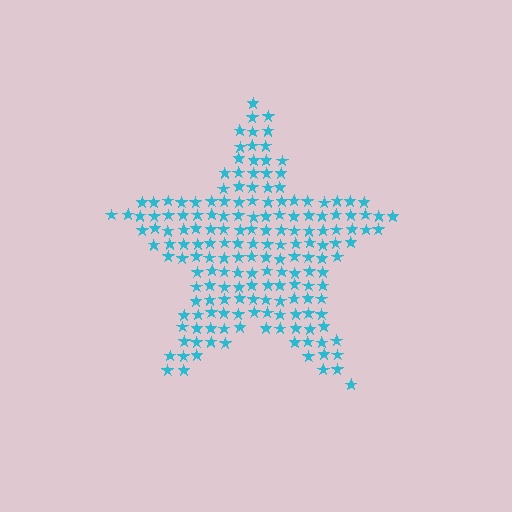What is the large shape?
The large shape is a star.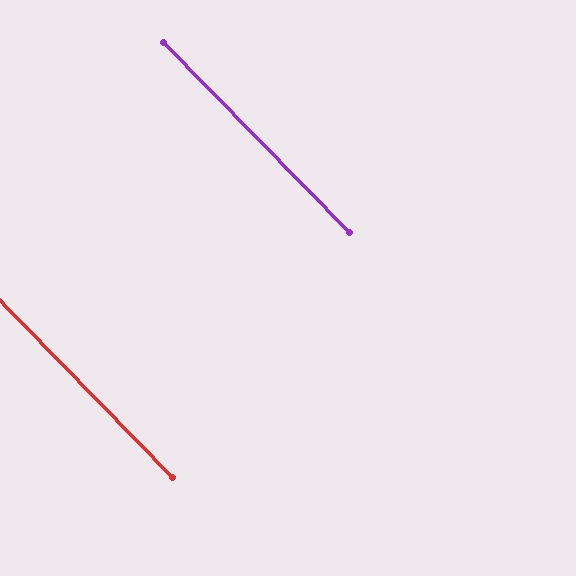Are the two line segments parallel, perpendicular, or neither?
Parallel — their directions differ by only 0.1°.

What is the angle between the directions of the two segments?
Approximately 0 degrees.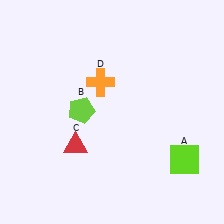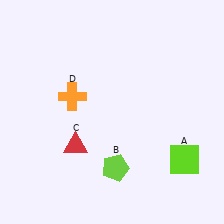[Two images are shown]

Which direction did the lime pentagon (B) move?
The lime pentagon (B) moved down.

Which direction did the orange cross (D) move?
The orange cross (D) moved left.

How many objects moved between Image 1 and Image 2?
2 objects moved between the two images.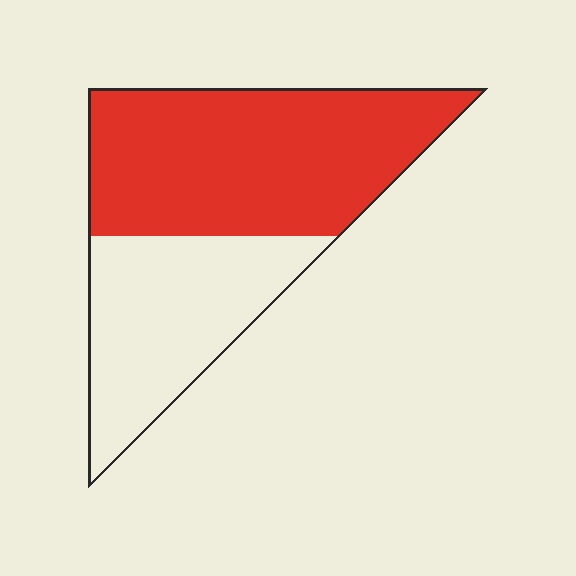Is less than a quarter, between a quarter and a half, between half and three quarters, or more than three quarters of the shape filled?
Between half and three quarters.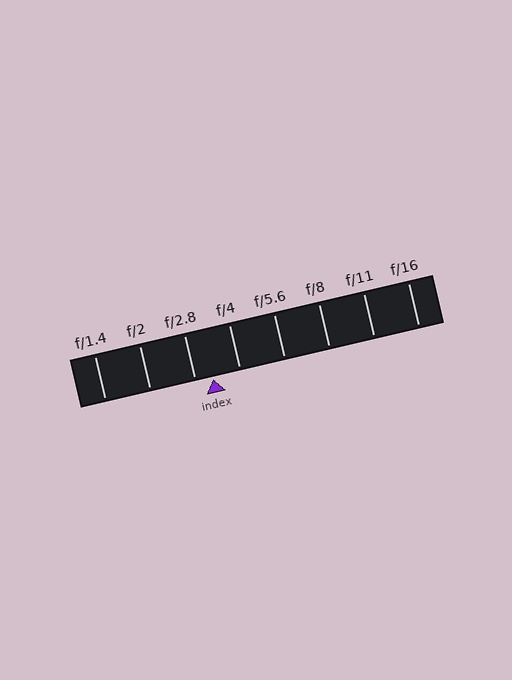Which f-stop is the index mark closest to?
The index mark is closest to f/2.8.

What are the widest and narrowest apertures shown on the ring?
The widest aperture shown is f/1.4 and the narrowest is f/16.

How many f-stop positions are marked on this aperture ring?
There are 8 f-stop positions marked.